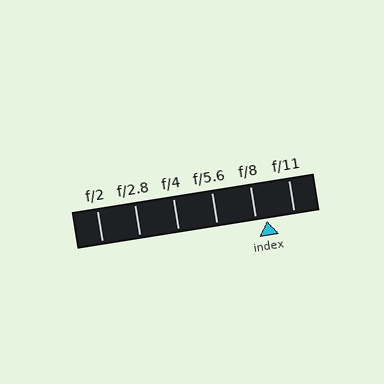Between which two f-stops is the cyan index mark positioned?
The index mark is between f/8 and f/11.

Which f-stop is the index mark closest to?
The index mark is closest to f/8.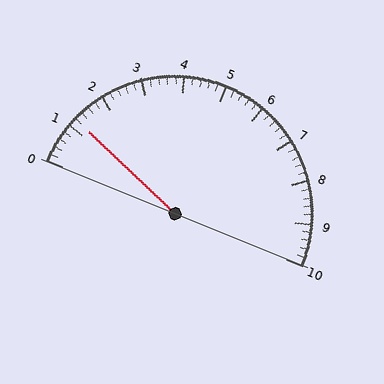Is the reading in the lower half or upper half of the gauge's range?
The reading is in the lower half of the range (0 to 10).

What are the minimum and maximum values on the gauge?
The gauge ranges from 0 to 10.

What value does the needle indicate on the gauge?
The needle indicates approximately 1.2.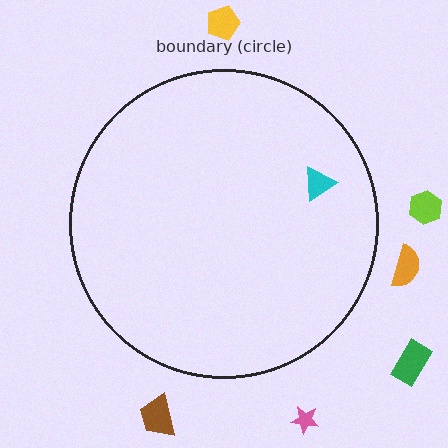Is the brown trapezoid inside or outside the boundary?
Outside.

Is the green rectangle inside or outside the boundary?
Outside.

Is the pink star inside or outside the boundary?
Outside.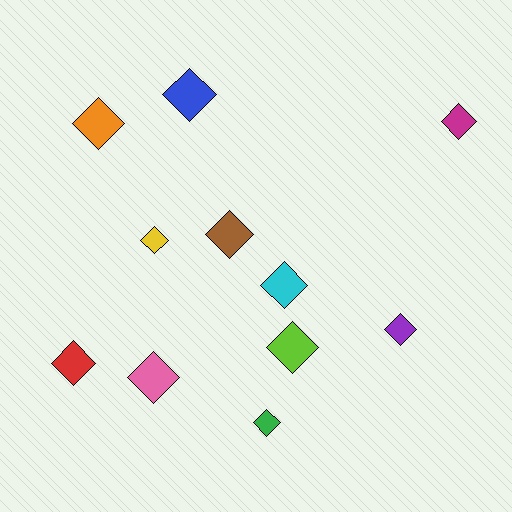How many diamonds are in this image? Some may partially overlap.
There are 11 diamonds.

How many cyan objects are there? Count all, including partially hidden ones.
There is 1 cyan object.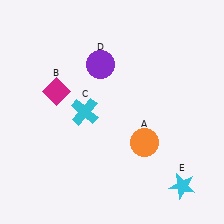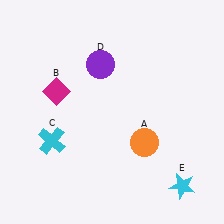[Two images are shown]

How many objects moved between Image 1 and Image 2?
1 object moved between the two images.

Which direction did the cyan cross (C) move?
The cyan cross (C) moved left.